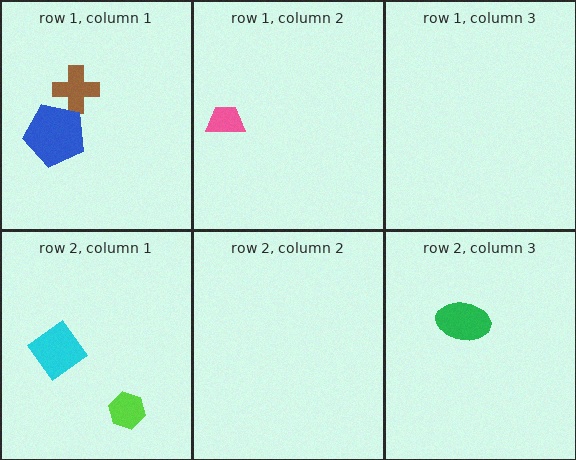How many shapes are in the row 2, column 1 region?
2.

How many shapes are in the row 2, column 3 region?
1.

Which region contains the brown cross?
The row 1, column 1 region.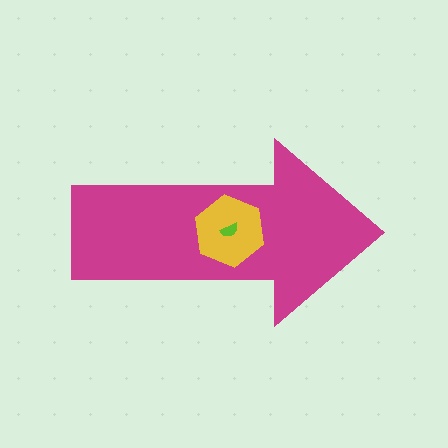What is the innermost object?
The lime semicircle.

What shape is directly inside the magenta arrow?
The yellow hexagon.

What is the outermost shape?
The magenta arrow.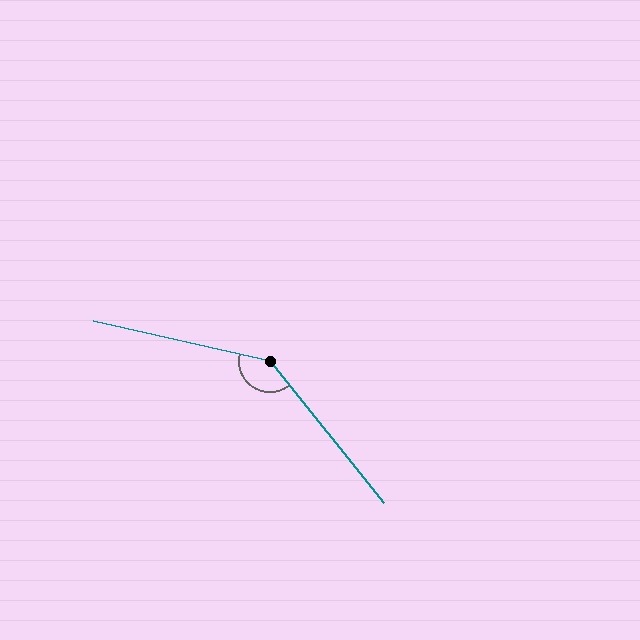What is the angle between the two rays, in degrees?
Approximately 142 degrees.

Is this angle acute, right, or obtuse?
It is obtuse.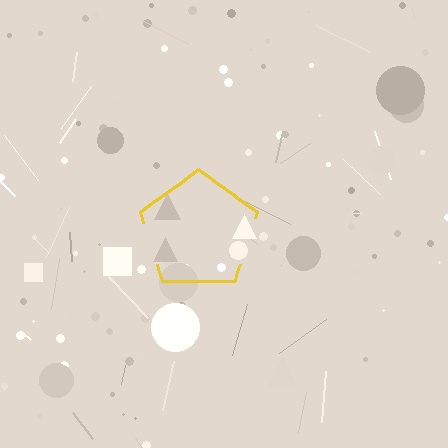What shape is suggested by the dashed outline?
The dashed outline suggests a pentagon.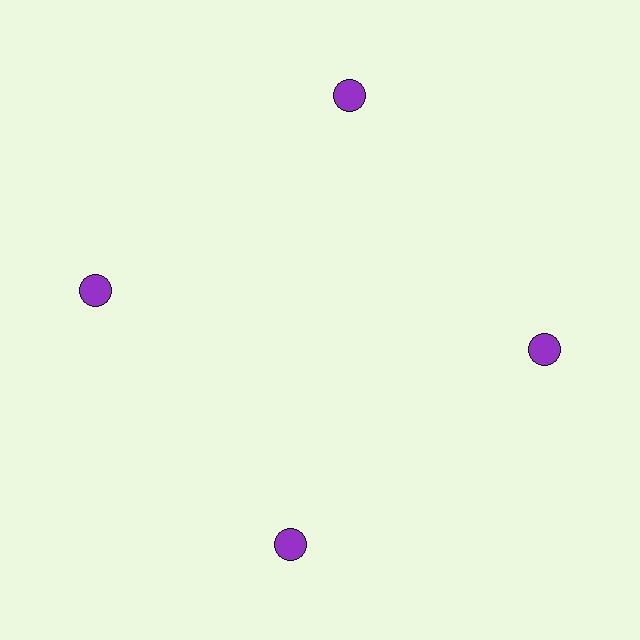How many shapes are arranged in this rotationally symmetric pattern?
There are 4 shapes, arranged in 4 groups of 1.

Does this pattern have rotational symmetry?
Yes, this pattern has 4-fold rotational symmetry. It looks the same after rotating 90 degrees around the center.